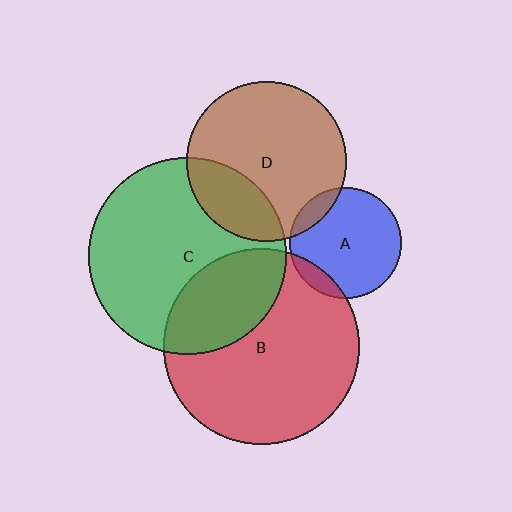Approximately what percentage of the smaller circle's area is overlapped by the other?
Approximately 25%.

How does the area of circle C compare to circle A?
Approximately 3.1 times.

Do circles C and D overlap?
Yes.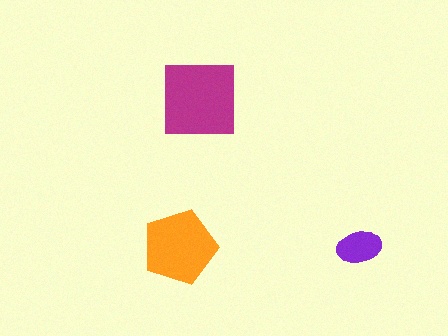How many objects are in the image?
There are 3 objects in the image.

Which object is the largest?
The magenta square.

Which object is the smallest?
The purple ellipse.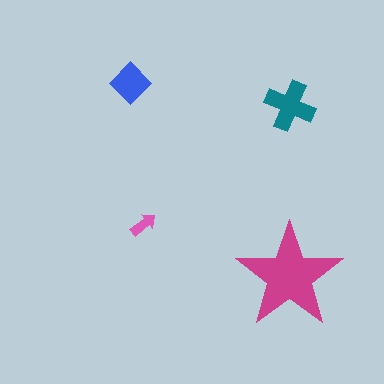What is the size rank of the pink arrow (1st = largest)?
4th.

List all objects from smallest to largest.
The pink arrow, the blue diamond, the teal cross, the magenta star.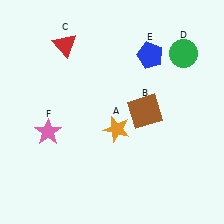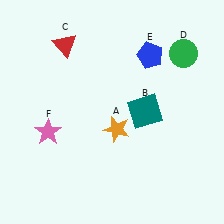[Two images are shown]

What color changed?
The square (B) changed from brown in Image 1 to teal in Image 2.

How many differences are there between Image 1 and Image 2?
There is 1 difference between the two images.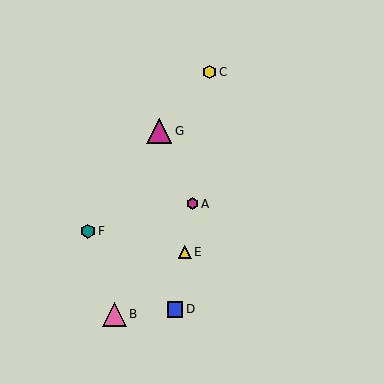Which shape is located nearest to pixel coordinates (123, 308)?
The pink triangle (labeled B) at (114, 314) is nearest to that location.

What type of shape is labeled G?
Shape G is a magenta triangle.